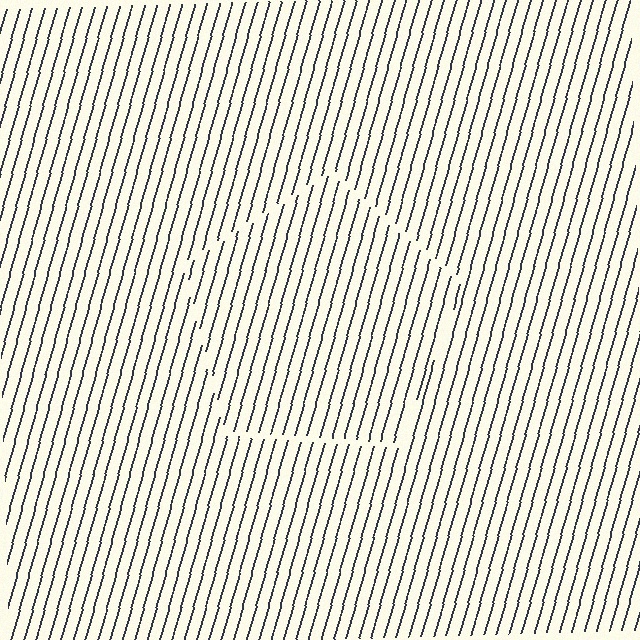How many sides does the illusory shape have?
5 sides — the line-ends trace a pentagon.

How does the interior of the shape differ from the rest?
The interior of the shape contains the same grating, shifted by half a period — the contour is defined by the phase discontinuity where line-ends from the inner and outer gratings abut.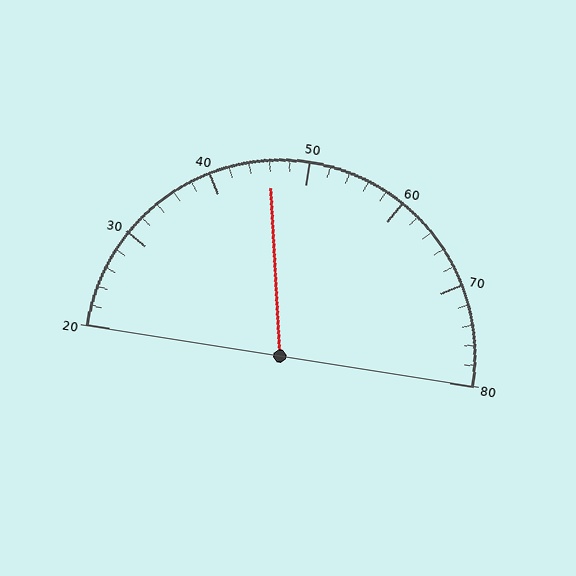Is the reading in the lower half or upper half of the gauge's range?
The reading is in the lower half of the range (20 to 80).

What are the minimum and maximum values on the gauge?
The gauge ranges from 20 to 80.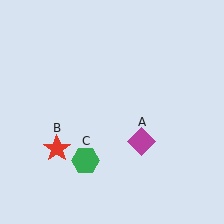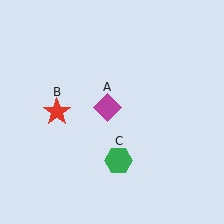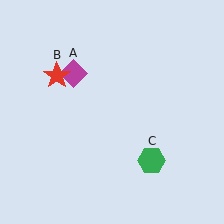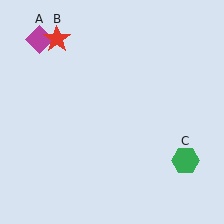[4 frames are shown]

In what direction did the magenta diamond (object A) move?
The magenta diamond (object A) moved up and to the left.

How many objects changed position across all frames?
3 objects changed position: magenta diamond (object A), red star (object B), green hexagon (object C).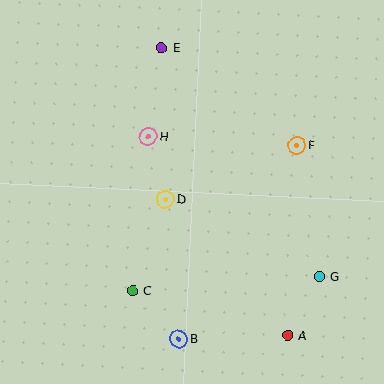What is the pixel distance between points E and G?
The distance between E and G is 278 pixels.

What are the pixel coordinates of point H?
Point H is at (148, 136).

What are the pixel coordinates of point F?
Point F is at (297, 145).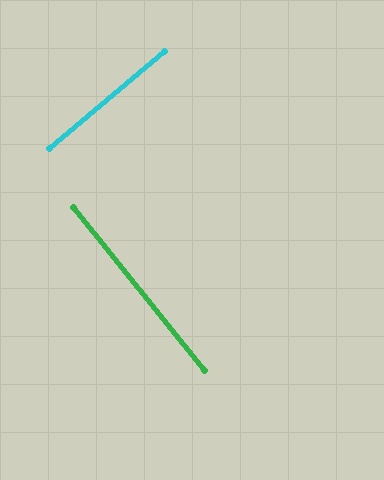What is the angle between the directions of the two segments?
Approximately 89 degrees.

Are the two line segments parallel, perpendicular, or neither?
Perpendicular — they meet at approximately 89°.